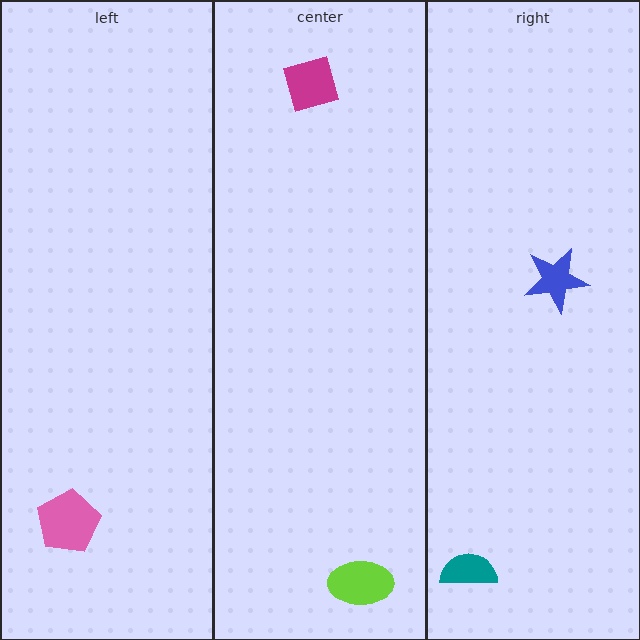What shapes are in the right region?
The blue star, the teal semicircle.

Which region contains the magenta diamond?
The center region.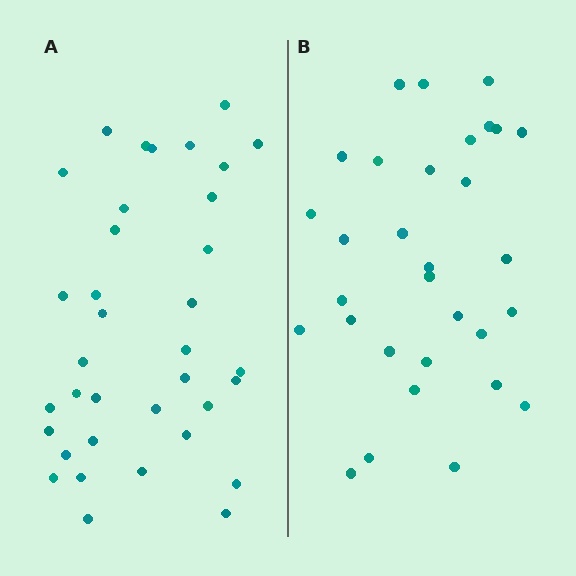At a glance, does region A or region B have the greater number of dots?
Region A (the left region) has more dots.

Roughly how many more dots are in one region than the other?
Region A has about 5 more dots than region B.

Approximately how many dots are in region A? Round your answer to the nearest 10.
About 40 dots. (The exact count is 36, which rounds to 40.)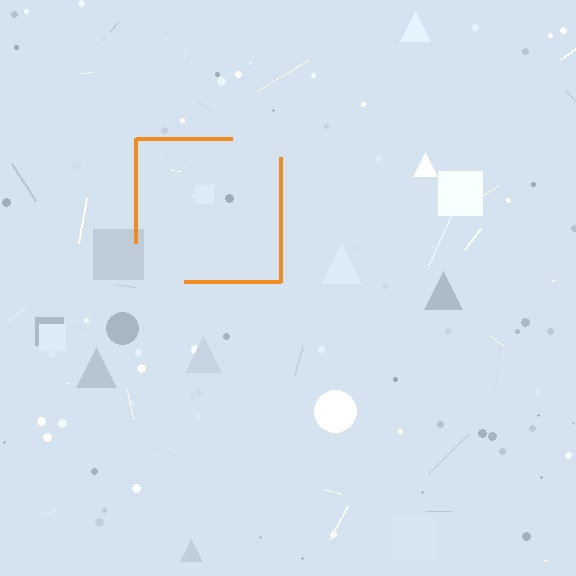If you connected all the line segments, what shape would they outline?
They would outline a square.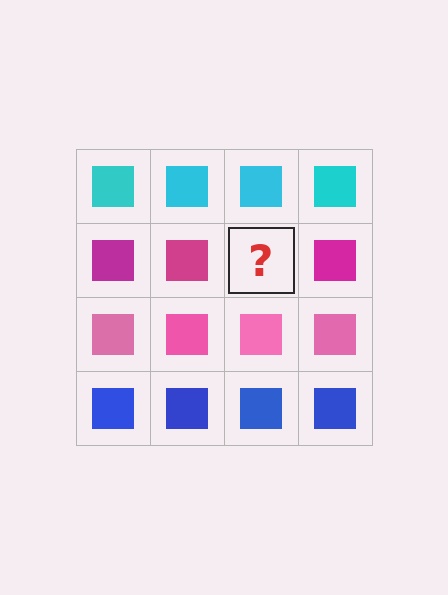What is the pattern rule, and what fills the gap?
The rule is that each row has a consistent color. The gap should be filled with a magenta square.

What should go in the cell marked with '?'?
The missing cell should contain a magenta square.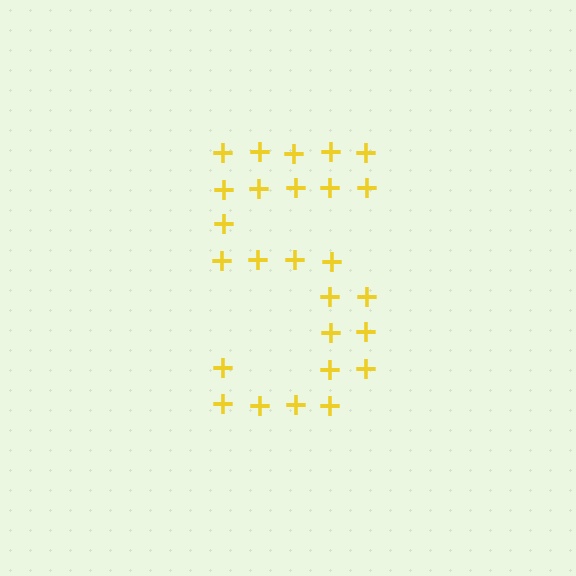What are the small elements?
The small elements are plus signs.